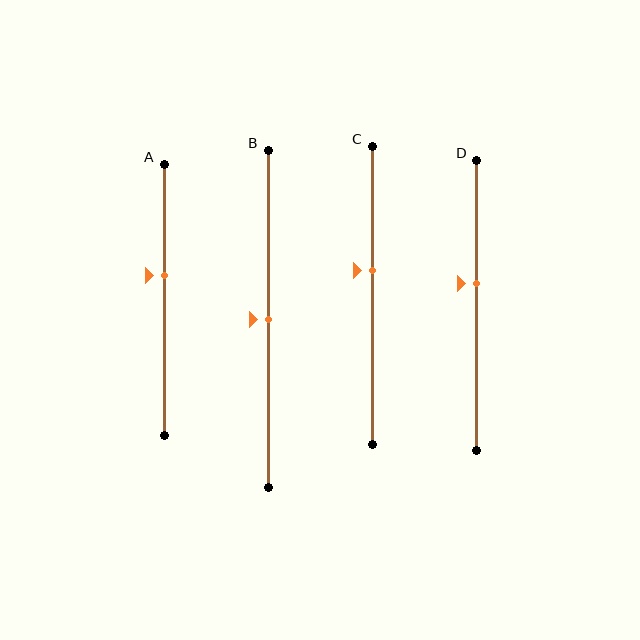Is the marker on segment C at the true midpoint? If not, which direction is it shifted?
No, the marker on segment C is shifted upward by about 8% of the segment length.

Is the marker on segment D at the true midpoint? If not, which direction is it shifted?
No, the marker on segment D is shifted upward by about 7% of the segment length.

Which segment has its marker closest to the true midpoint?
Segment B has its marker closest to the true midpoint.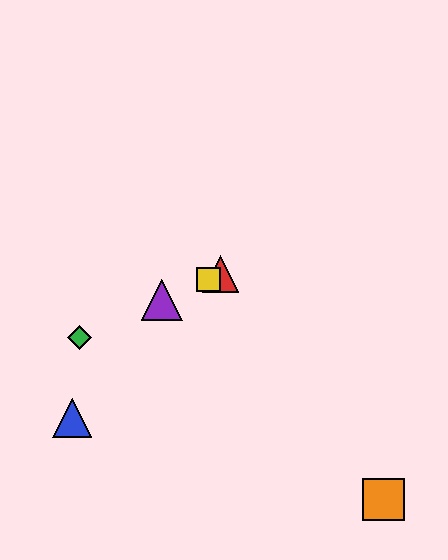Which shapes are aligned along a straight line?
The red triangle, the green diamond, the yellow square, the purple triangle are aligned along a straight line.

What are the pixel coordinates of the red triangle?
The red triangle is at (220, 274).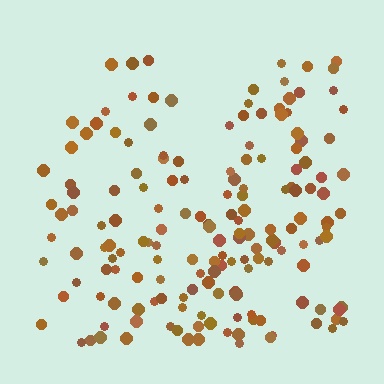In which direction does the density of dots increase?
From top to bottom, with the bottom side densest.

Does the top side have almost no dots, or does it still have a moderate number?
Still a moderate number, just noticeably fewer than the bottom.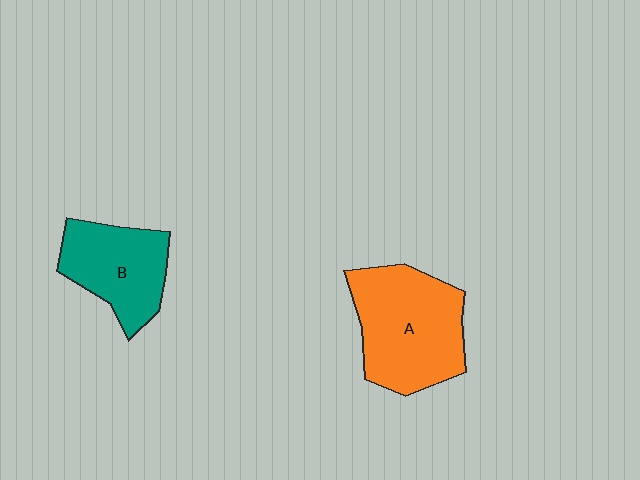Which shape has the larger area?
Shape A (orange).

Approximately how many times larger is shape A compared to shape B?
Approximately 1.4 times.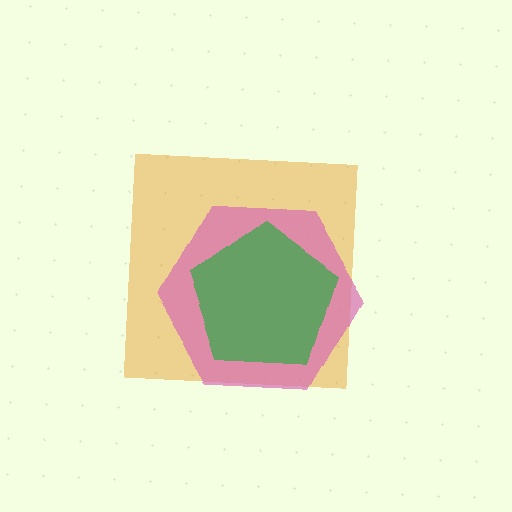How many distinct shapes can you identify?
There are 3 distinct shapes: an orange square, a pink hexagon, a green pentagon.